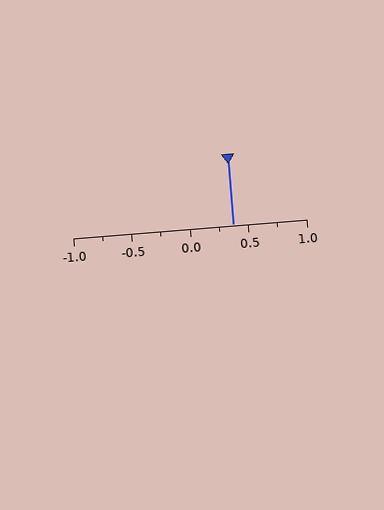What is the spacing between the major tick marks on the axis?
The major ticks are spaced 0.5 apart.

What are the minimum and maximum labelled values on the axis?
The axis runs from -1.0 to 1.0.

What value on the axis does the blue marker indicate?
The marker indicates approximately 0.38.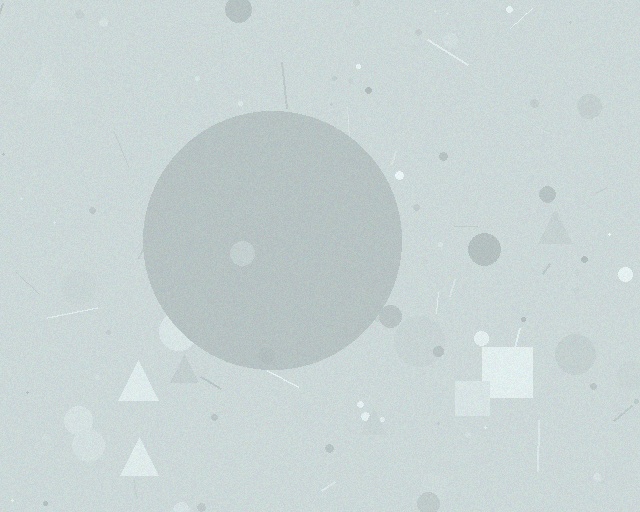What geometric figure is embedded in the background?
A circle is embedded in the background.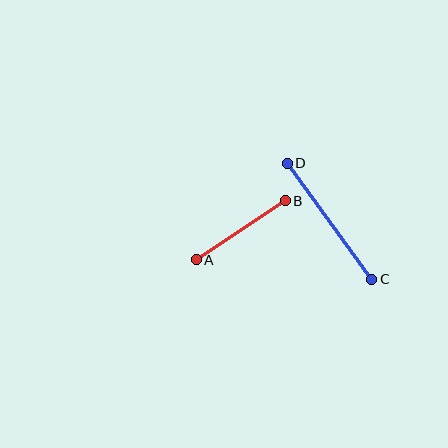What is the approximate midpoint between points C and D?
The midpoint is at approximately (329, 221) pixels.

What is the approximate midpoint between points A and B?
The midpoint is at approximately (241, 230) pixels.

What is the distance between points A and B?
The distance is approximately 107 pixels.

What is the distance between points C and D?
The distance is approximately 144 pixels.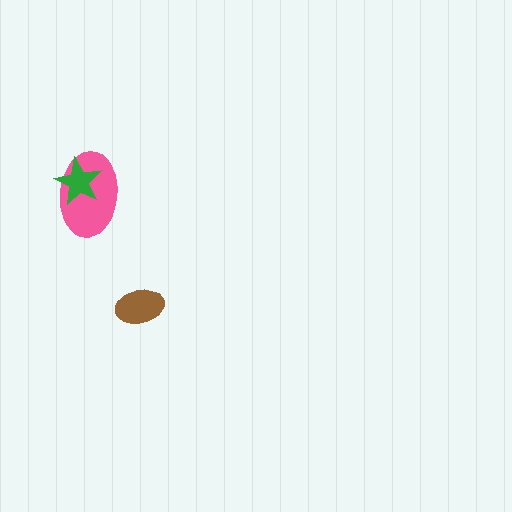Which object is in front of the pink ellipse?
The green star is in front of the pink ellipse.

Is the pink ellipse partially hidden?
Yes, it is partially covered by another shape.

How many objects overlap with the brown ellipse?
0 objects overlap with the brown ellipse.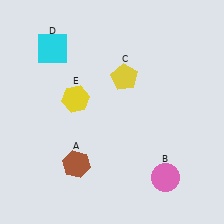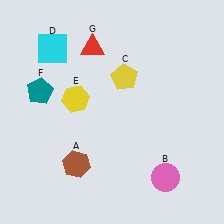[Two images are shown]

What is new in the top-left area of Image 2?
A red triangle (G) was added in the top-left area of Image 2.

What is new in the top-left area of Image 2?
A teal pentagon (F) was added in the top-left area of Image 2.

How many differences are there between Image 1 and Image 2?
There are 2 differences between the two images.